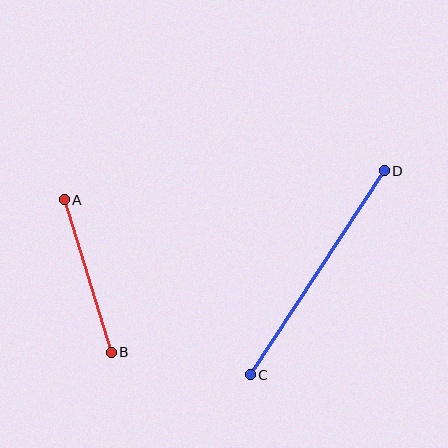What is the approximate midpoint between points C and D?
The midpoint is at approximately (317, 273) pixels.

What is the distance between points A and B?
The distance is approximately 159 pixels.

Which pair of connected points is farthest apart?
Points C and D are farthest apart.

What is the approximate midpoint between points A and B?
The midpoint is at approximately (88, 276) pixels.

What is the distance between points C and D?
The distance is approximately 244 pixels.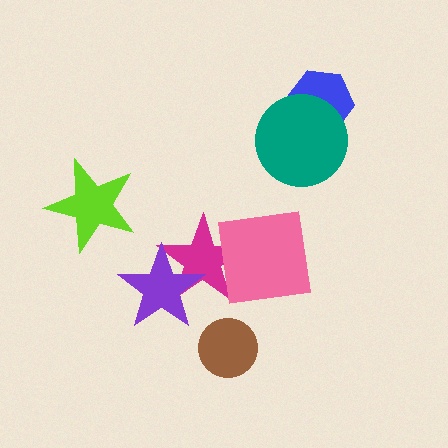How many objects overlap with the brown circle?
0 objects overlap with the brown circle.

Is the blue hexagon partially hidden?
Yes, it is partially covered by another shape.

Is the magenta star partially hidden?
Yes, it is partially covered by another shape.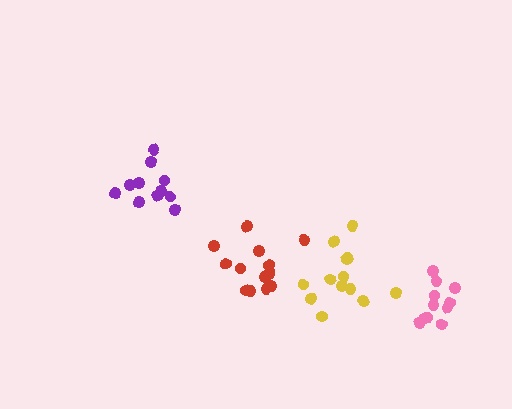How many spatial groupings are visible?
There are 4 spatial groupings.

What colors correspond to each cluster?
The clusters are colored: red, pink, yellow, purple.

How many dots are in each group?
Group 1: 14 dots, Group 2: 11 dots, Group 3: 13 dots, Group 4: 11 dots (49 total).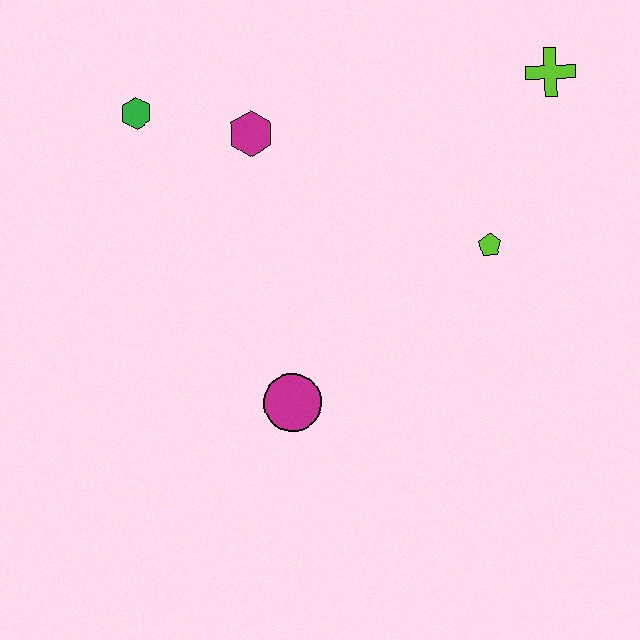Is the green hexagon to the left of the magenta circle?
Yes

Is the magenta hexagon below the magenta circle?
No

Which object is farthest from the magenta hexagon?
The lime cross is farthest from the magenta hexagon.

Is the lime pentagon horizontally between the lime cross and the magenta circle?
Yes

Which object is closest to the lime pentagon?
The lime cross is closest to the lime pentagon.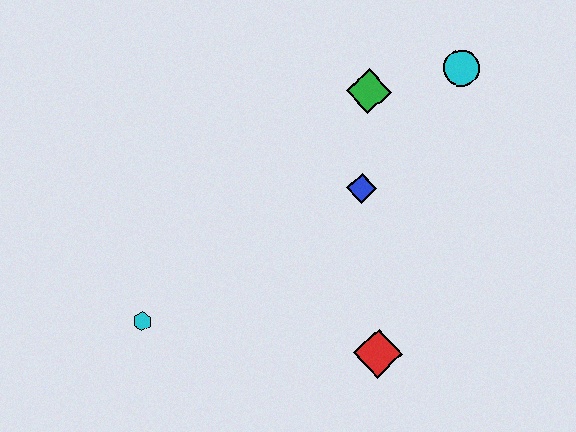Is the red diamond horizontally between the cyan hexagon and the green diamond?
No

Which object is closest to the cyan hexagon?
The red diamond is closest to the cyan hexagon.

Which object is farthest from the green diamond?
The cyan hexagon is farthest from the green diamond.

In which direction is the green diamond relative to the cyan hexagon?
The green diamond is above the cyan hexagon.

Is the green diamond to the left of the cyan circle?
Yes